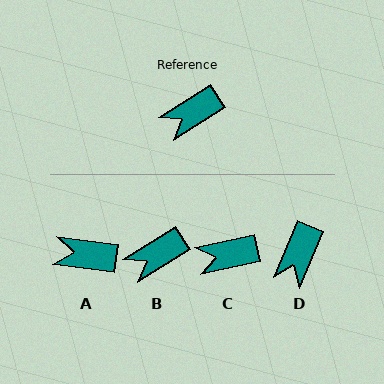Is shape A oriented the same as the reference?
No, it is off by about 40 degrees.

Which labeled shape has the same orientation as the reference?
B.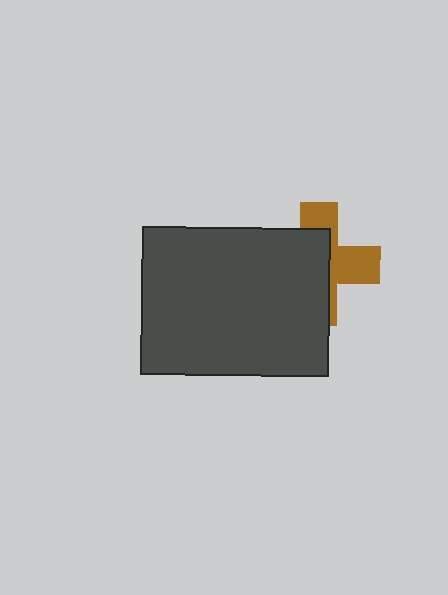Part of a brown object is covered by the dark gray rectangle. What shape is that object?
It is a cross.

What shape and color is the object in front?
The object in front is a dark gray rectangle.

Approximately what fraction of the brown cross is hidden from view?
Roughly 58% of the brown cross is hidden behind the dark gray rectangle.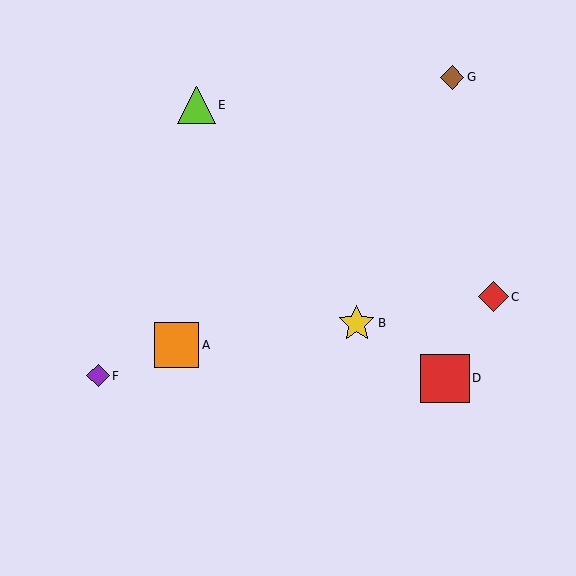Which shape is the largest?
The red square (labeled D) is the largest.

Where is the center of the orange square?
The center of the orange square is at (177, 345).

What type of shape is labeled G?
Shape G is a brown diamond.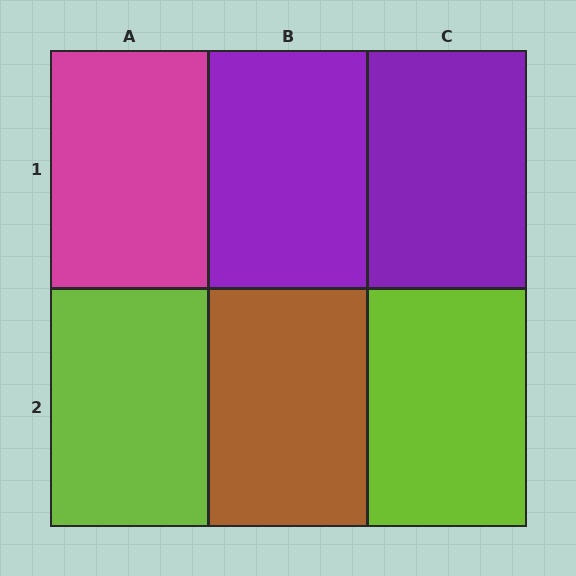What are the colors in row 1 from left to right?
Magenta, purple, purple.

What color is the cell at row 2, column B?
Brown.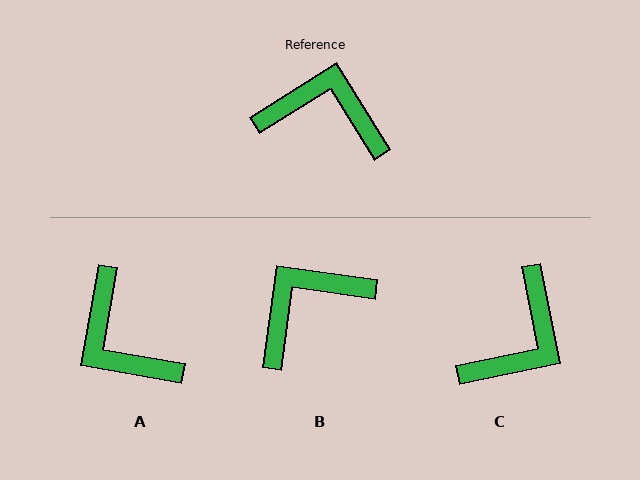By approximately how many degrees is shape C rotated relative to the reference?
Approximately 111 degrees clockwise.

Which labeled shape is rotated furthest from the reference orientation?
A, about 138 degrees away.